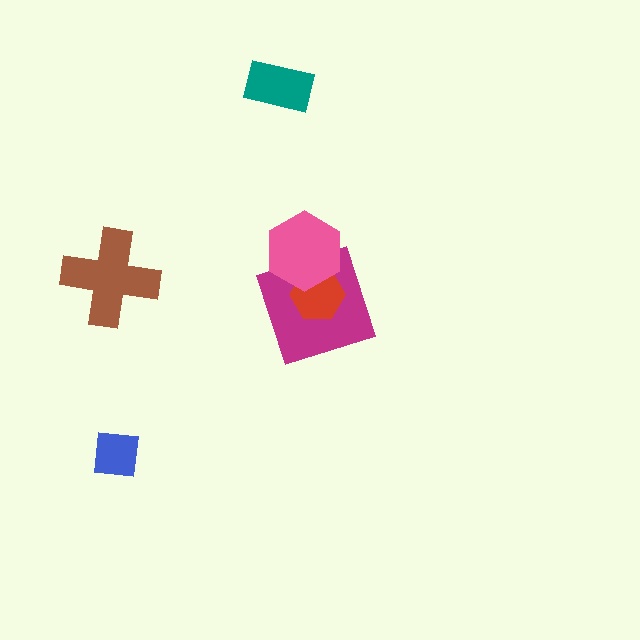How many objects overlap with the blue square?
0 objects overlap with the blue square.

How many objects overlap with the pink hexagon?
2 objects overlap with the pink hexagon.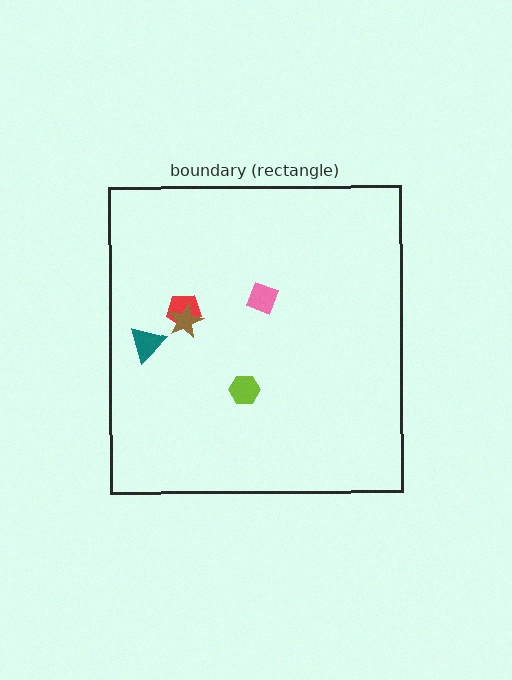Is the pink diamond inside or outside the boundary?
Inside.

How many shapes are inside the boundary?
5 inside, 0 outside.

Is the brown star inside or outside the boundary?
Inside.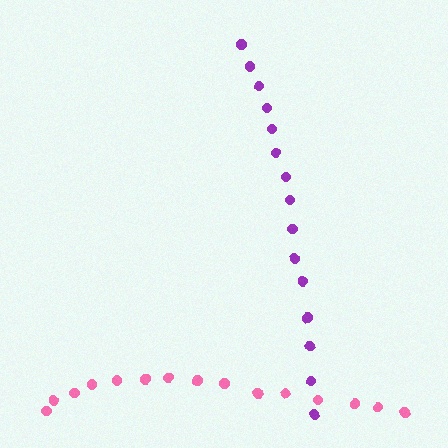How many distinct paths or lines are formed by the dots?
There are 2 distinct paths.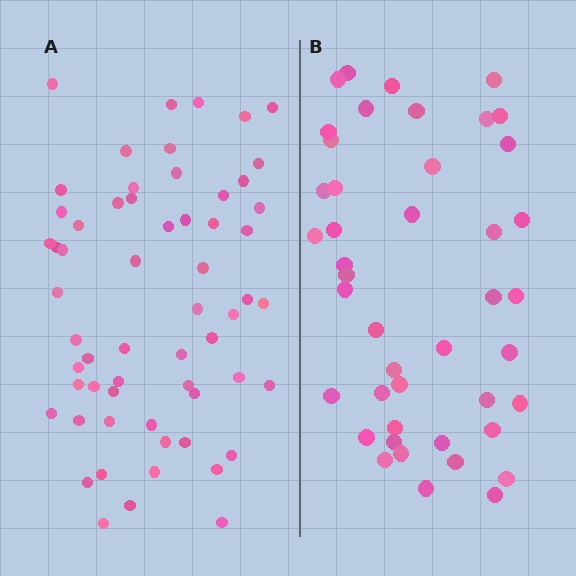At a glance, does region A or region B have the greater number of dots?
Region A (the left region) has more dots.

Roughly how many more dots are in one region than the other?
Region A has approximately 15 more dots than region B.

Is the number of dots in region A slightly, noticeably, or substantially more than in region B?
Region A has noticeably more, but not dramatically so. The ratio is roughly 1.4 to 1.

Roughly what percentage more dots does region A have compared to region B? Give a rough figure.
About 35% more.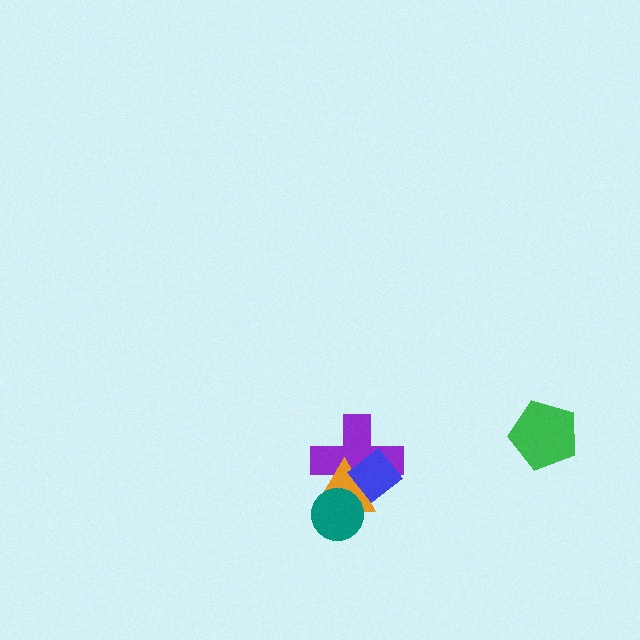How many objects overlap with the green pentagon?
0 objects overlap with the green pentagon.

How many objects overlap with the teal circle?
2 objects overlap with the teal circle.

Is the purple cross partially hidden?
Yes, it is partially covered by another shape.